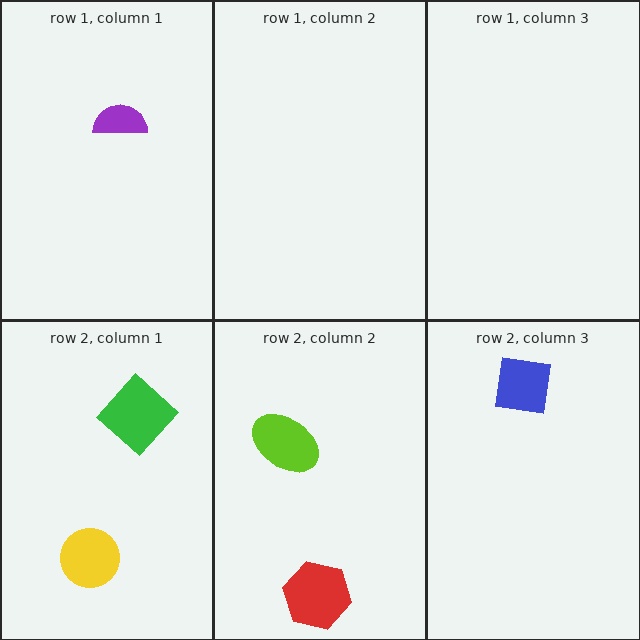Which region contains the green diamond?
The row 2, column 1 region.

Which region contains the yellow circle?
The row 2, column 1 region.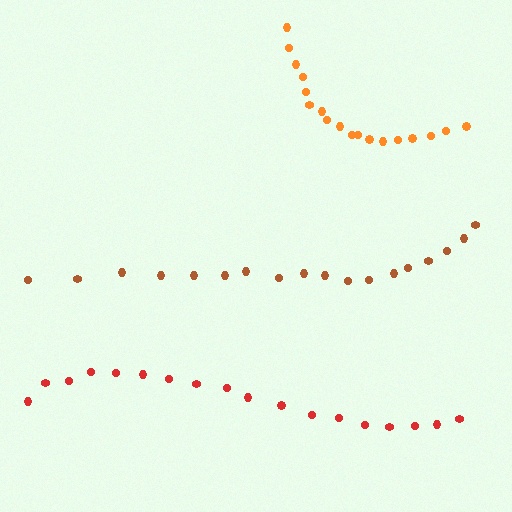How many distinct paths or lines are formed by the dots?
There are 3 distinct paths.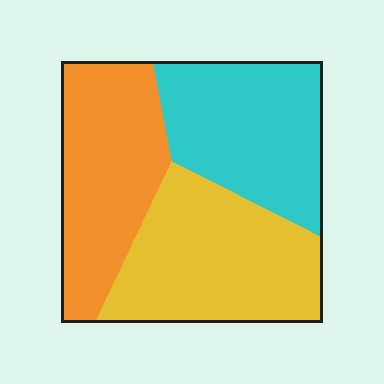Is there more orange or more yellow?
Yellow.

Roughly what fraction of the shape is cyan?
Cyan covers roughly 30% of the shape.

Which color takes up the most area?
Yellow, at roughly 35%.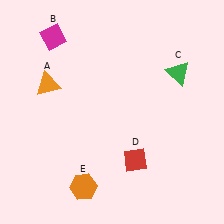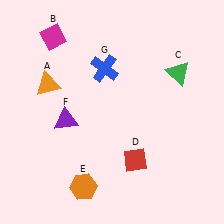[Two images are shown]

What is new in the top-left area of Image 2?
A blue cross (G) was added in the top-left area of Image 2.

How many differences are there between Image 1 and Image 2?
There are 2 differences between the two images.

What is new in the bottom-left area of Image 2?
A purple triangle (F) was added in the bottom-left area of Image 2.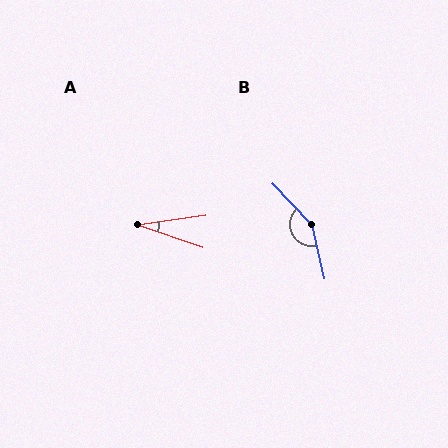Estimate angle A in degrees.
Approximately 27 degrees.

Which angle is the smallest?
A, at approximately 27 degrees.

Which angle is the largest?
B, at approximately 149 degrees.